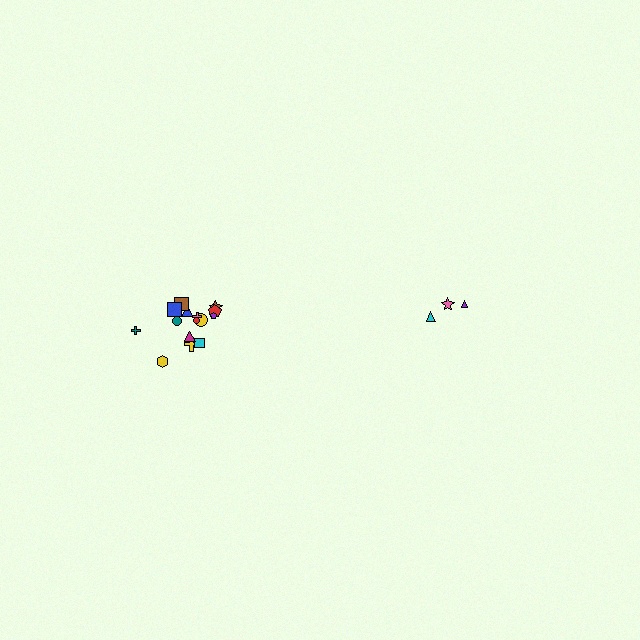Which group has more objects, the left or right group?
The left group.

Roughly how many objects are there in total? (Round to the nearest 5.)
Roughly 20 objects in total.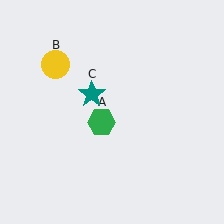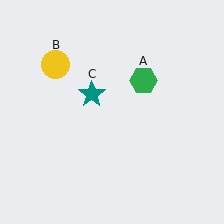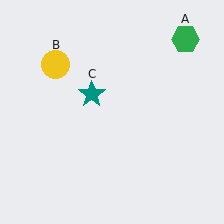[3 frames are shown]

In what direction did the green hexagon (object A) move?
The green hexagon (object A) moved up and to the right.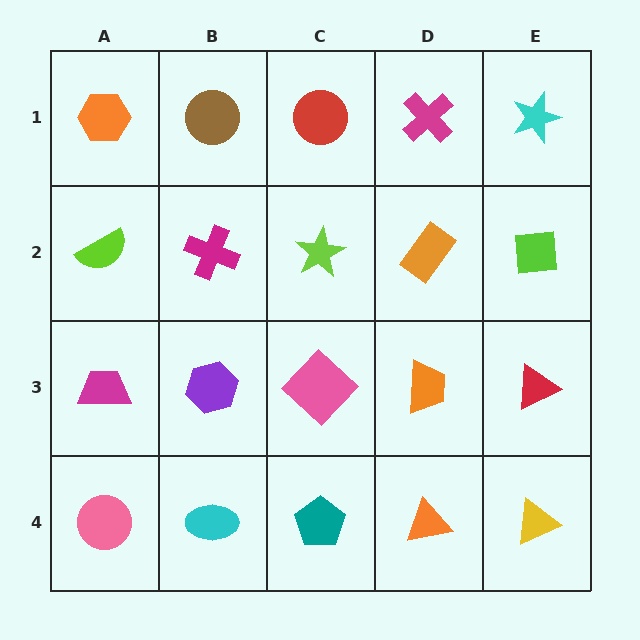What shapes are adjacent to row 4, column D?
An orange trapezoid (row 3, column D), a teal pentagon (row 4, column C), a yellow triangle (row 4, column E).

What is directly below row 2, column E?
A red triangle.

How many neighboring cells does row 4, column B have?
3.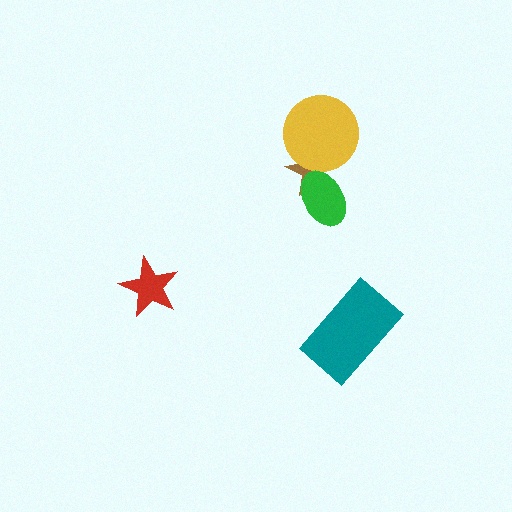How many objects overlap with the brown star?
2 objects overlap with the brown star.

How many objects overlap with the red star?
0 objects overlap with the red star.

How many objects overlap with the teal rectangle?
0 objects overlap with the teal rectangle.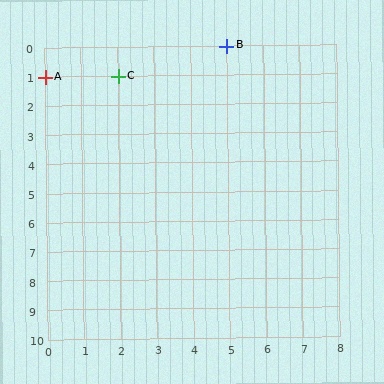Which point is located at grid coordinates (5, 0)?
Point B is at (5, 0).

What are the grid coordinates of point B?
Point B is at grid coordinates (5, 0).